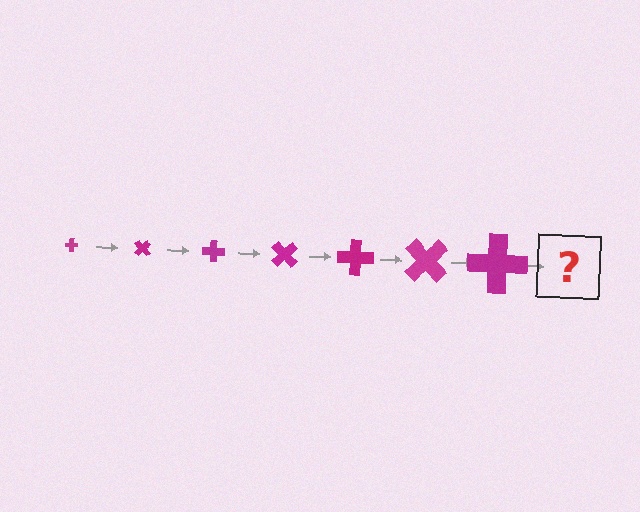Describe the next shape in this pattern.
It should be a cross, larger than the previous one and rotated 315 degrees from the start.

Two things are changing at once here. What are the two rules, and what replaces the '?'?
The two rules are that the cross grows larger each step and it rotates 45 degrees each step. The '?' should be a cross, larger than the previous one and rotated 315 degrees from the start.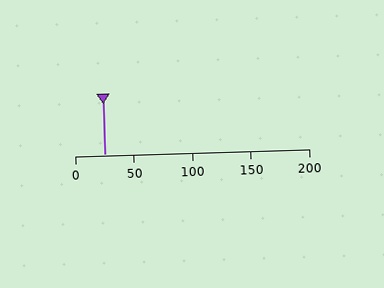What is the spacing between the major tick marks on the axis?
The major ticks are spaced 50 apart.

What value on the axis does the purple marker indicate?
The marker indicates approximately 25.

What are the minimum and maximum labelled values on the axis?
The axis runs from 0 to 200.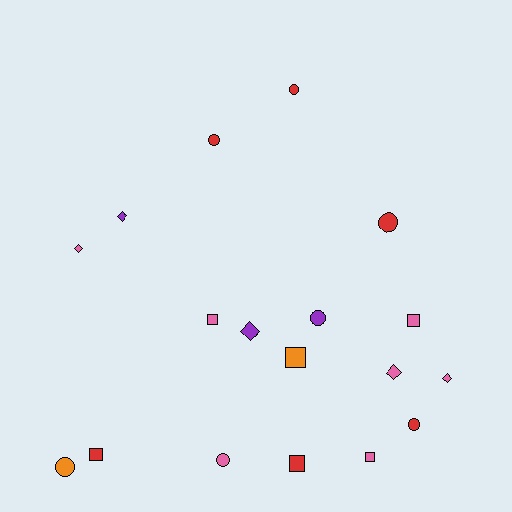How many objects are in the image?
There are 18 objects.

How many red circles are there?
There are 4 red circles.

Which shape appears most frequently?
Circle, with 7 objects.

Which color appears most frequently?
Pink, with 7 objects.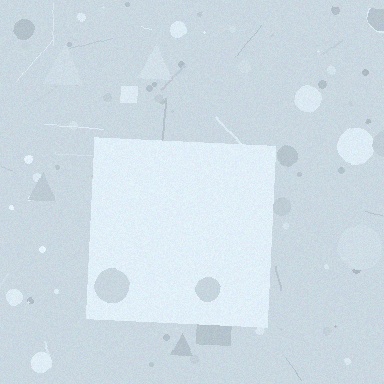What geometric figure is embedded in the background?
A square is embedded in the background.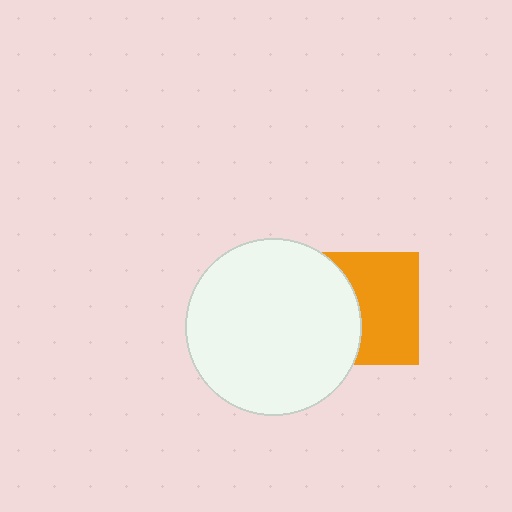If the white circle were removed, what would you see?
You would see the complete orange square.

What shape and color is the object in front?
The object in front is a white circle.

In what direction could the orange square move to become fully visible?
The orange square could move right. That would shift it out from behind the white circle entirely.